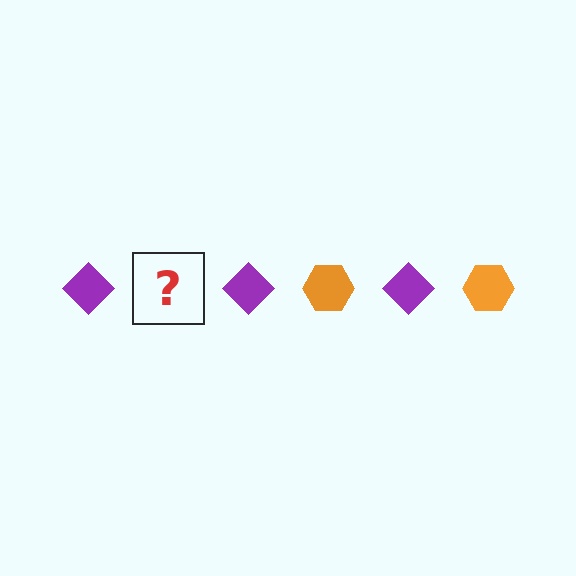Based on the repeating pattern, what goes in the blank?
The blank should be an orange hexagon.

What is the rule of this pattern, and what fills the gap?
The rule is that the pattern alternates between purple diamond and orange hexagon. The gap should be filled with an orange hexagon.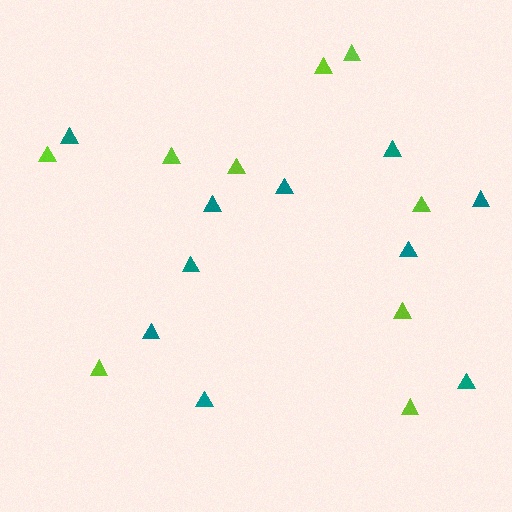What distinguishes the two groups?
There are 2 groups: one group of teal triangles (10) and one group of lime triangles (9).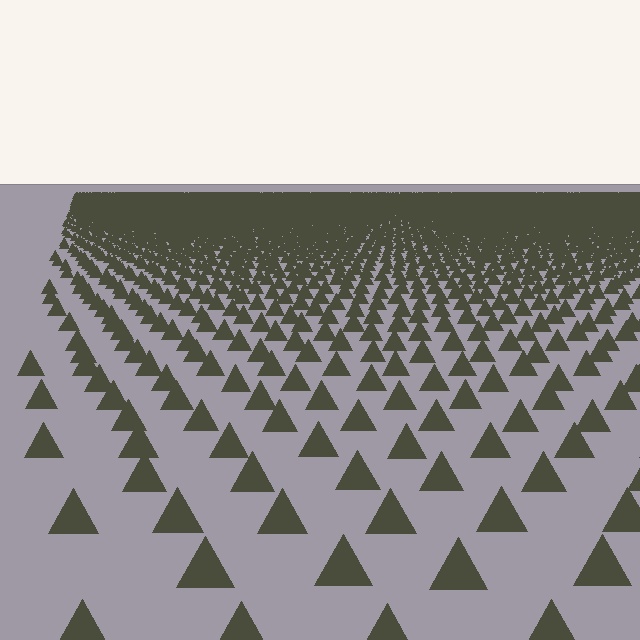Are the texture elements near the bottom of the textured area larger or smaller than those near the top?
Larger. Near the bottom, elements are closer to the viewer and appear at a bigger on-screen size.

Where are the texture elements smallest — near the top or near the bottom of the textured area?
Near the top.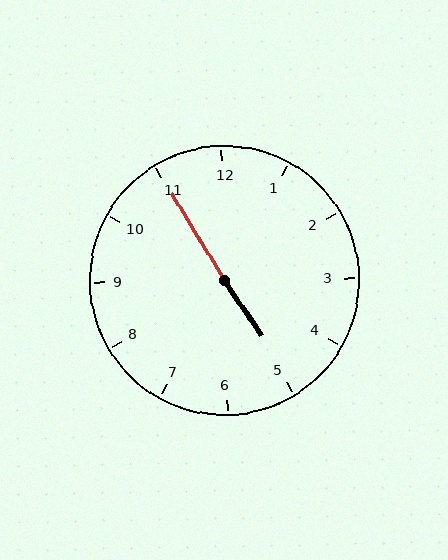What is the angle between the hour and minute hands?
Approximately 178 degrees.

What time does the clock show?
4:55.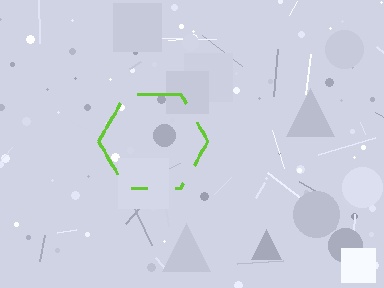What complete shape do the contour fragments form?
The contour fragments form a hexagon.